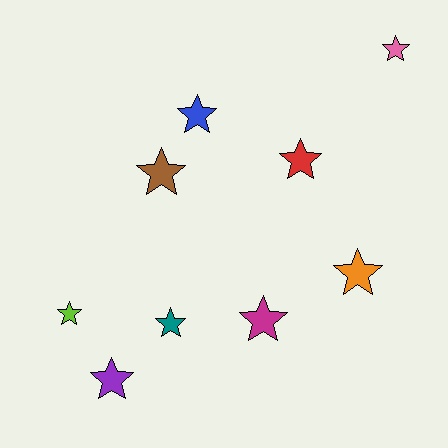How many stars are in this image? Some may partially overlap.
There are 9 stars.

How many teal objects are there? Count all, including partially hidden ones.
There is 1 teal object.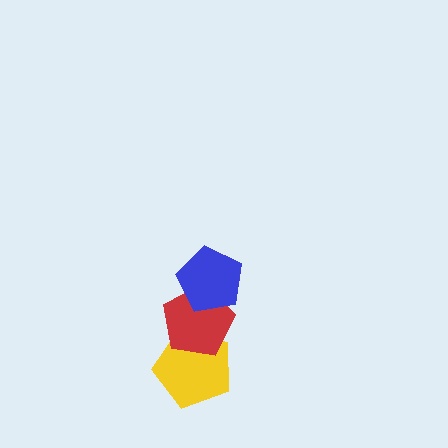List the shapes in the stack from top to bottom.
From top to bottom: the blue pentagon, the red pentagon, the yellow pentagon.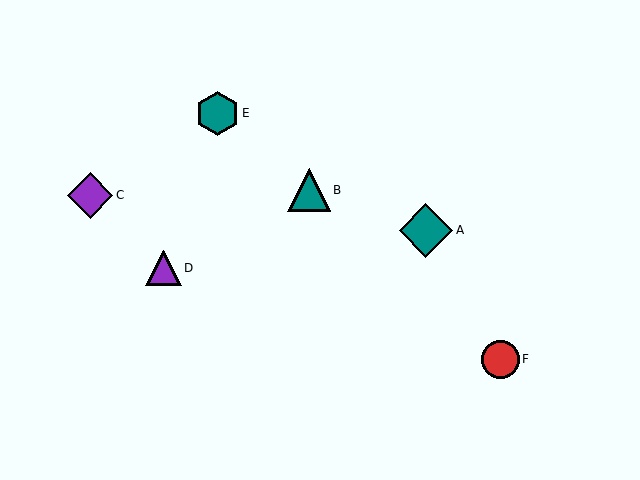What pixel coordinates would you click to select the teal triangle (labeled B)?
Click at (309, 190) to select the teal triangle B.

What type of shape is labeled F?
Shape F is a red circle.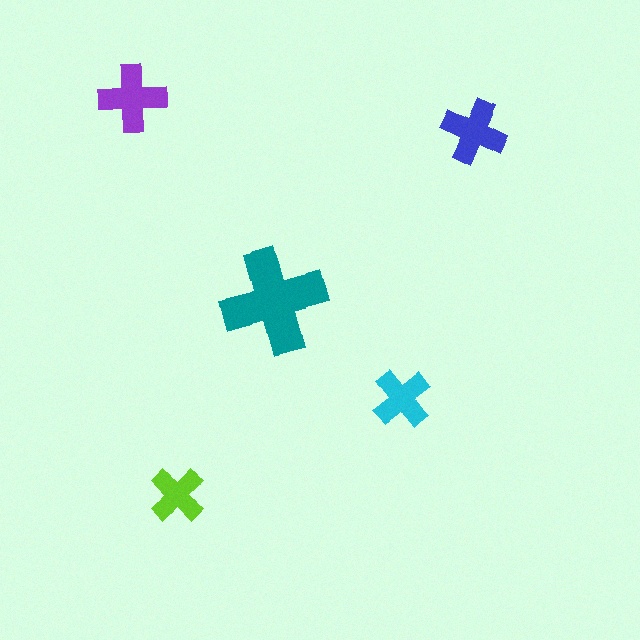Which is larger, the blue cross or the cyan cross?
The blue one.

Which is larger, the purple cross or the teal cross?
The teal one.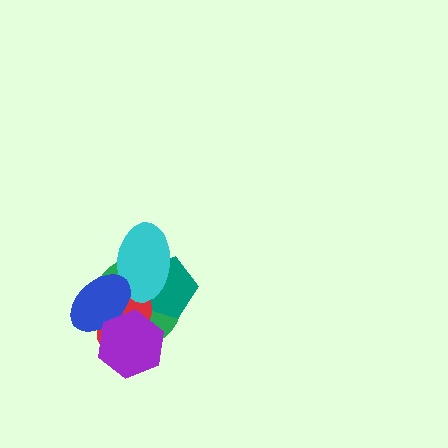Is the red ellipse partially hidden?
Yes, it is partially covered by another shape.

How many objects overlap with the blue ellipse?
4 objects overlap with the blue ellipse.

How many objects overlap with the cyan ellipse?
4 objects overlap with the cyan ellipse.